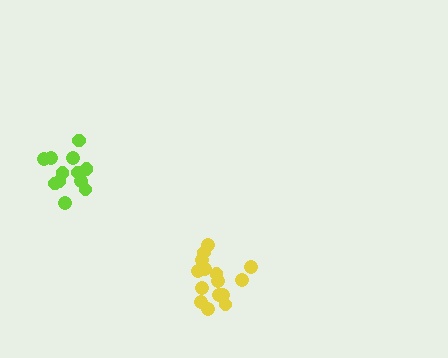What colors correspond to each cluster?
The clusters are colored: yellow, lime.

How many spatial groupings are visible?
There are 2 spatial groupings.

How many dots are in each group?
Group 1: 15 dots, Group 2: 12 dots (27 total).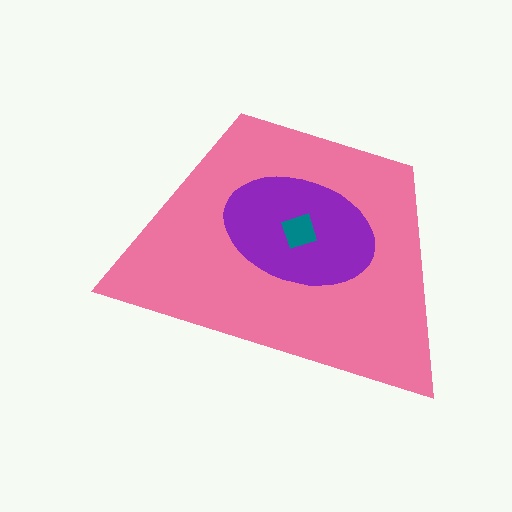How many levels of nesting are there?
3.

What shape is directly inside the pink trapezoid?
The purple ellipse.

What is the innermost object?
The teal diamond.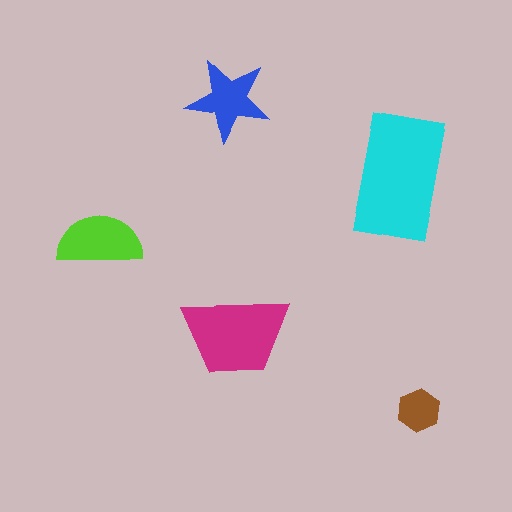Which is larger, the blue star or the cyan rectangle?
The cyan rectangle.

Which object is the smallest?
The brown hexagon.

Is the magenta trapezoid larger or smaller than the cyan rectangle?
Smaller.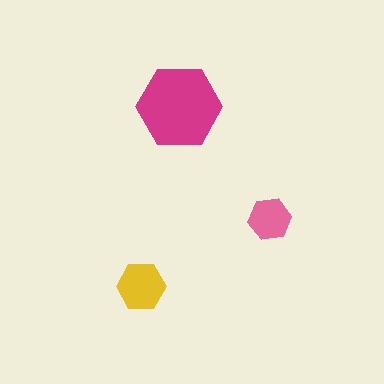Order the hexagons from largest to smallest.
the magenta one, the yellow one, the pink one.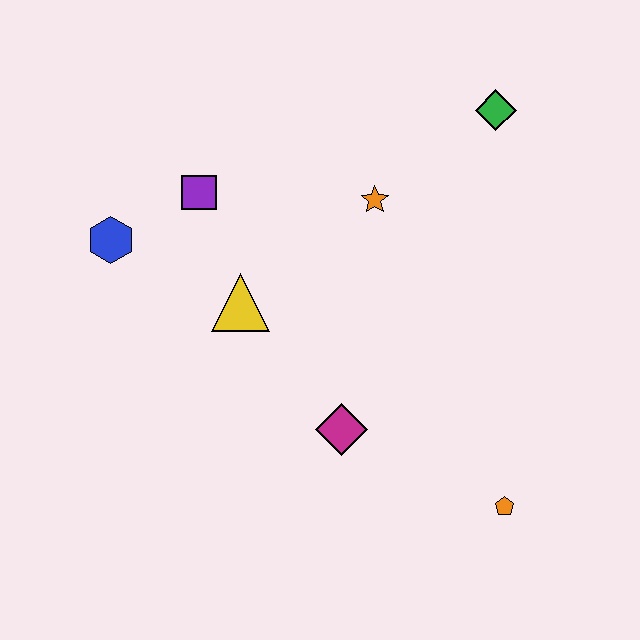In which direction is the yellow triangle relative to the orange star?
The yellow triangle is to the left of the orange star.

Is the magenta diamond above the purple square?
No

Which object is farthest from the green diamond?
The blue hexagon is farthest from the green diamond.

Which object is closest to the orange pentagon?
The magenta diamond is closest to the orange pentagon.